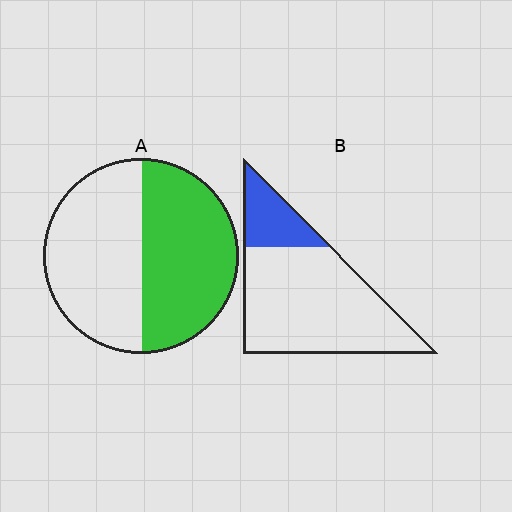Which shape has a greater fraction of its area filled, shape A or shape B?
Shape A.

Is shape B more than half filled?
No.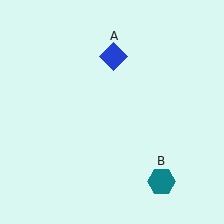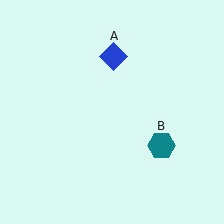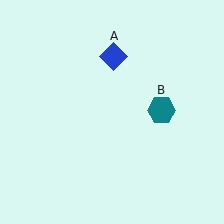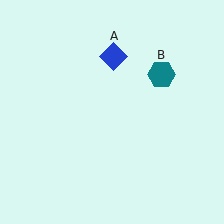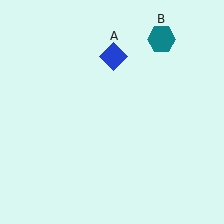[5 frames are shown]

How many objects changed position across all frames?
1 object changed position: teal hexagon (object B).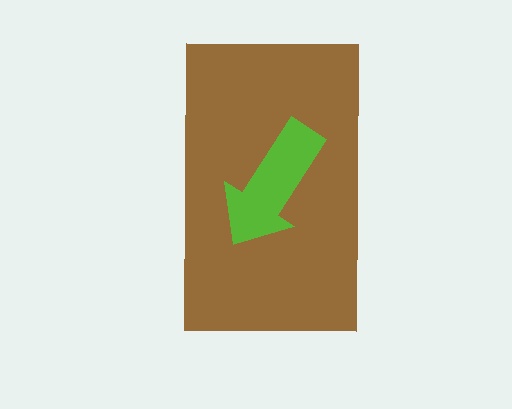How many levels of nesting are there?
2.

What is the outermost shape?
The brown rectangle.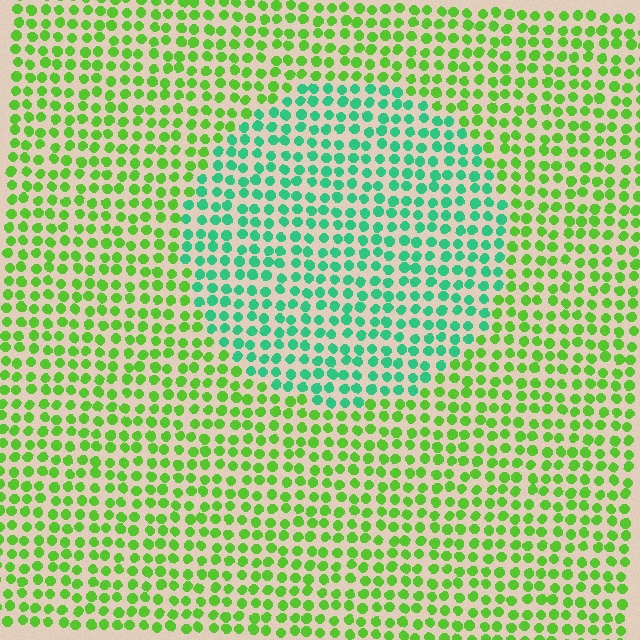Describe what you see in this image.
The image is filled with small lime elements in a uniform arrangement. A circle-shaped region is visible where the elements are tinted to a slightly different hue, forming a subtle color boundary.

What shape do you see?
I see a circle.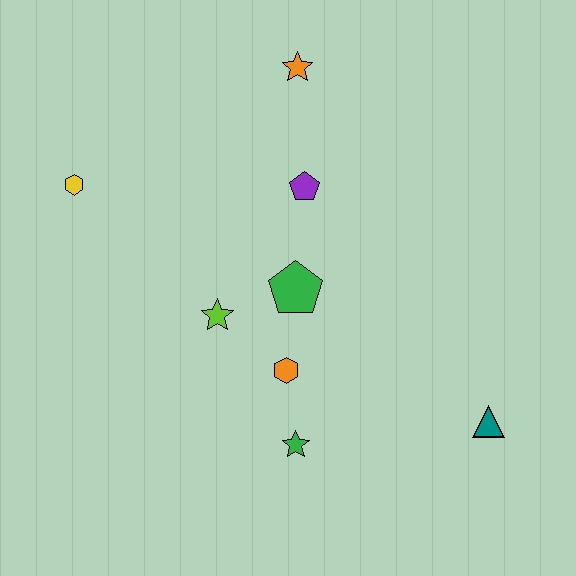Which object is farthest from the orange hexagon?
The orange star is farthest from the orange hexagon.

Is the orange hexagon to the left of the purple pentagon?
Yes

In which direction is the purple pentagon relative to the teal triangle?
The purple pentagon is above the teal triangle.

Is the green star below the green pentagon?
Yes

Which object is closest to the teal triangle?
The green star is closest to the teal triangle.